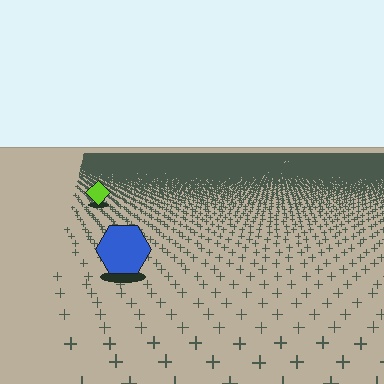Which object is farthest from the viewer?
The lime diamond is farthest from the viewer. It appears smaller and the ground texture around it is denser.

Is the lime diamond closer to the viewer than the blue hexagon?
No. The blue hexagon is closer — you can tell from the texture gradient: the ground texture is coarser near it.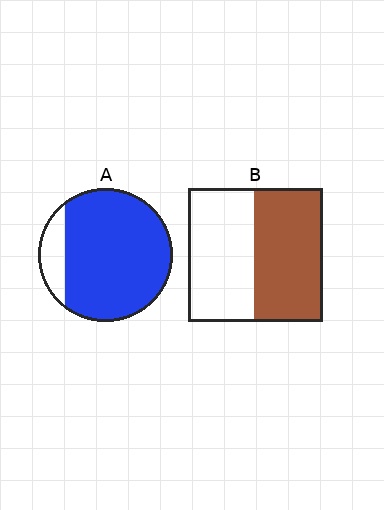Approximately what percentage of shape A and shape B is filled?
A is approximately 85% and B is approximately 50%.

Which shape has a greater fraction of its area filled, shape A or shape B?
Shape A.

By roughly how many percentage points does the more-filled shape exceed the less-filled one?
By roughly 35 percentage points (A over B).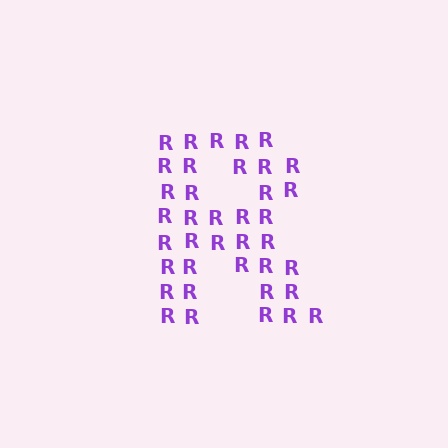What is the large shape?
The large shape is the letter R.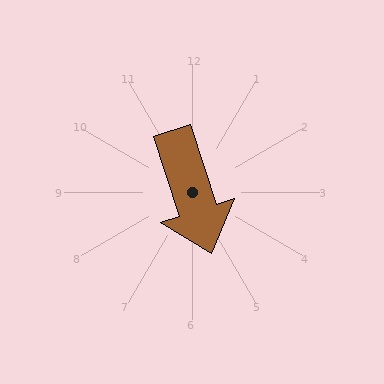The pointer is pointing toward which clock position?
Roughly 5 o'clock.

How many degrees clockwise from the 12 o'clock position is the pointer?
Approximately 162 degrees.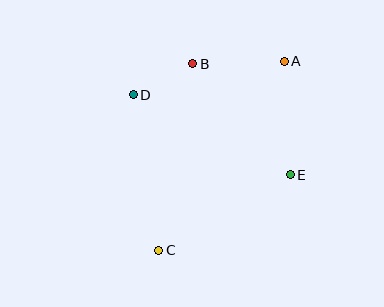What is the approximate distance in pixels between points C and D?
The distance between C and D is approximately 158 pixels.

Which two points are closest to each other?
Points B and D are closest to each other.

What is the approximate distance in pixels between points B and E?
The distance between B and E is approximately 148 pixels.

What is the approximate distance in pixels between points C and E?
The distance between C and E is approximately 152 pixels.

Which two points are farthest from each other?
Points A and C are farthest from each other.